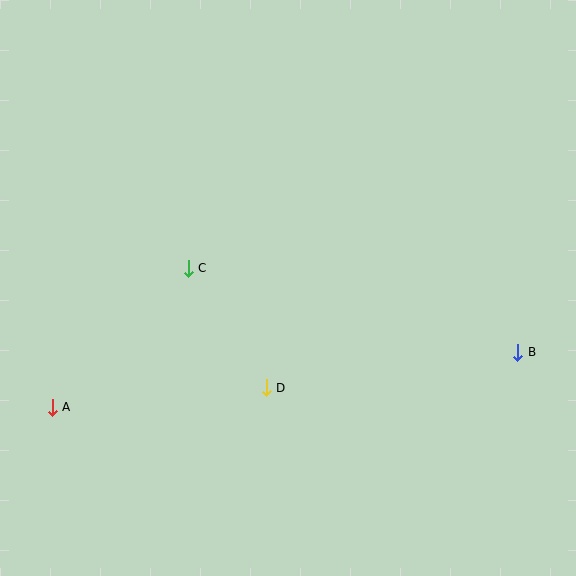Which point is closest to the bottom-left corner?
Point A is closest to the bottom-left corner.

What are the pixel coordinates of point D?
Point D is at (266, 388).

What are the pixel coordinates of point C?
Point C is at (188, 268).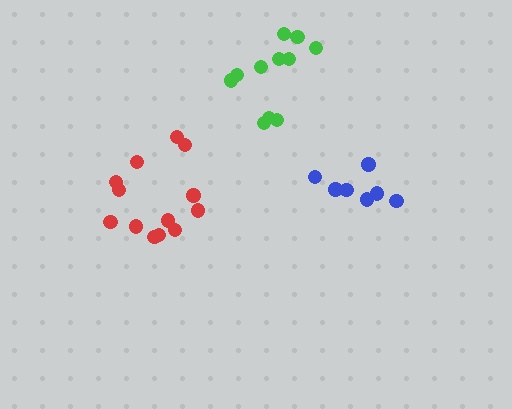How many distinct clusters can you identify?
There are 3 distinct clusters.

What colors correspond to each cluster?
The clusters are colored: blue, red, green.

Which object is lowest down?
The red cluster is bottommost.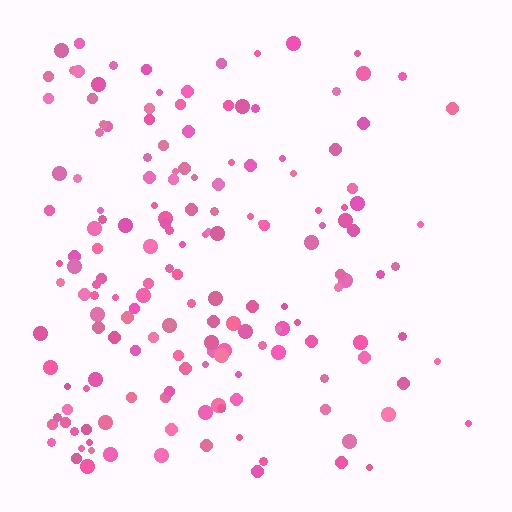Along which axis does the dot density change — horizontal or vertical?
Horizontal.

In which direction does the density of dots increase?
From right to left, with the left side densest.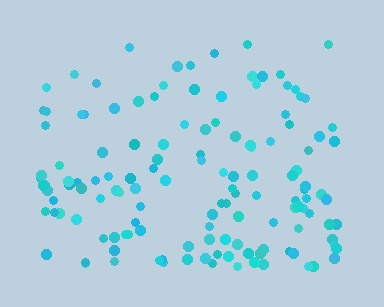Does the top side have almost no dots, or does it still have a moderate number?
Still a moderate number, just noticeably fewer than the bottom.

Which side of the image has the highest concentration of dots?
The bottom.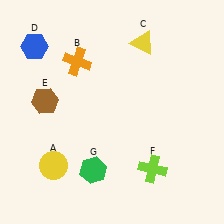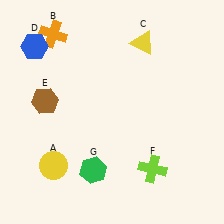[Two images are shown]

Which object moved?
The orange cross (B) moved up.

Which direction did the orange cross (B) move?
The orange cross (B) moved up.